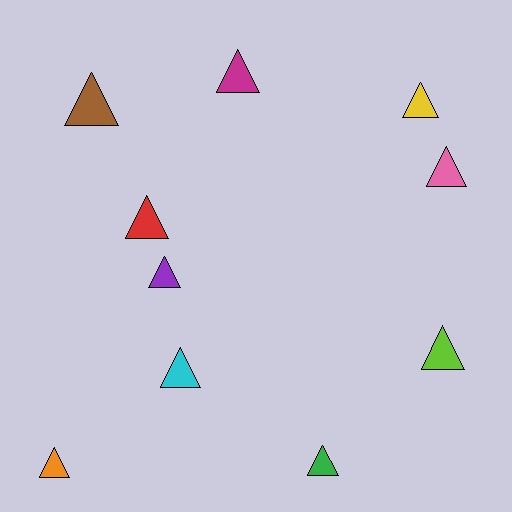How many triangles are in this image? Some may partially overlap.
There are 10 triangles.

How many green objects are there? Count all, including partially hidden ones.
There is 1 green object.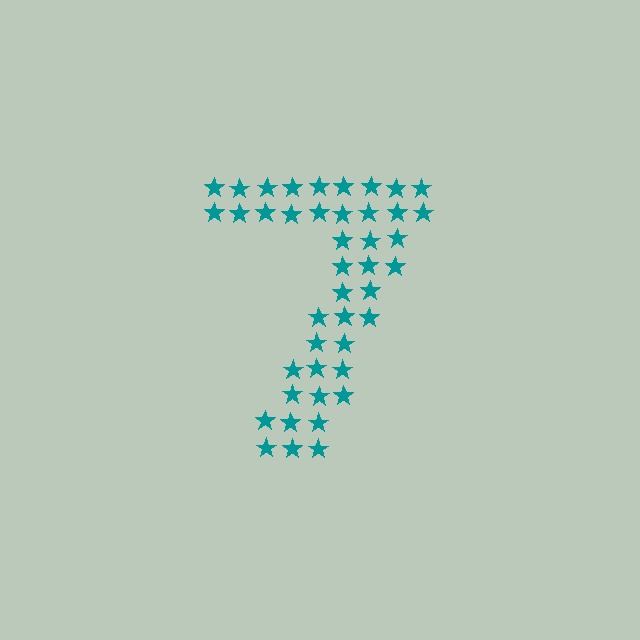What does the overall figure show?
The overall figure shows the digit 7.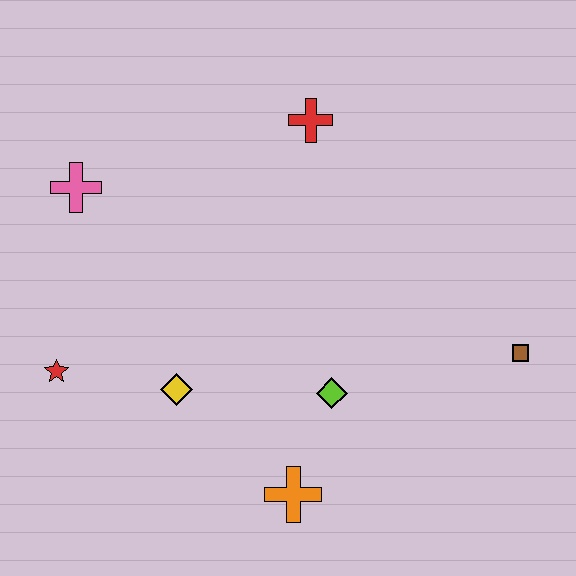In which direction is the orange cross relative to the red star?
The orange cross is to the right of the red star.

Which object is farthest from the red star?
The brown square is farthest from the red star.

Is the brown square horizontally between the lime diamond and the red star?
No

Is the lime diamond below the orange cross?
No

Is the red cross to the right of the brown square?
No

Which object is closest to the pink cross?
The red star is closest to the pink cross.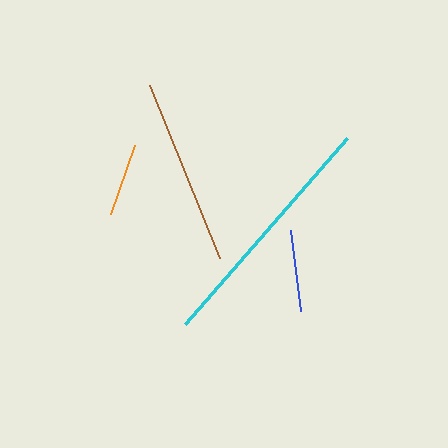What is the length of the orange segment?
The orange segment is approximately 73 pixels long.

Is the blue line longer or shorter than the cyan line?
The cyan line is longer than the blue line.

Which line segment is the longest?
The cyan line is the longest at approximately 247 pixels.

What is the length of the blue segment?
The blue segment is approximately 82 pixels long.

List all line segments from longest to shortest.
From longest to shortest: cyan, brown, blue, orange.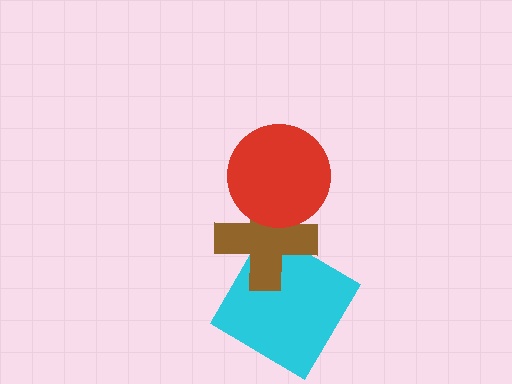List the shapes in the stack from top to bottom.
From top to bottom: the red circle, the brown cross, the cyan diamond.